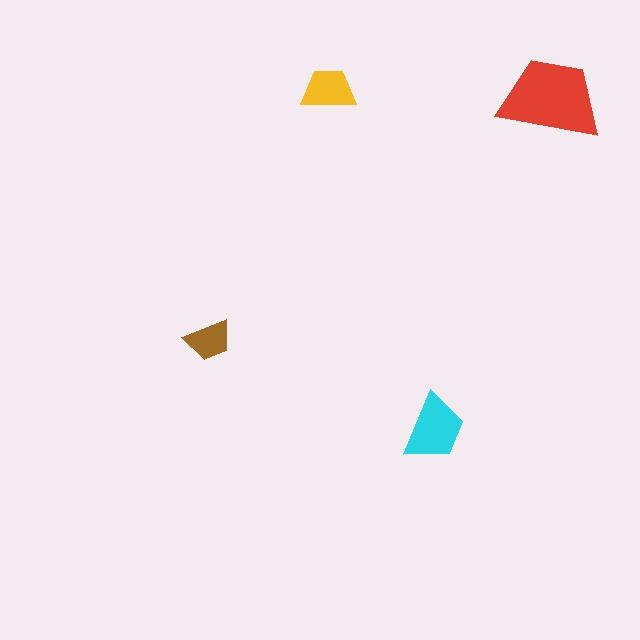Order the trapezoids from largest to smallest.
the red one, the cyan one, the yellow one, the brown one.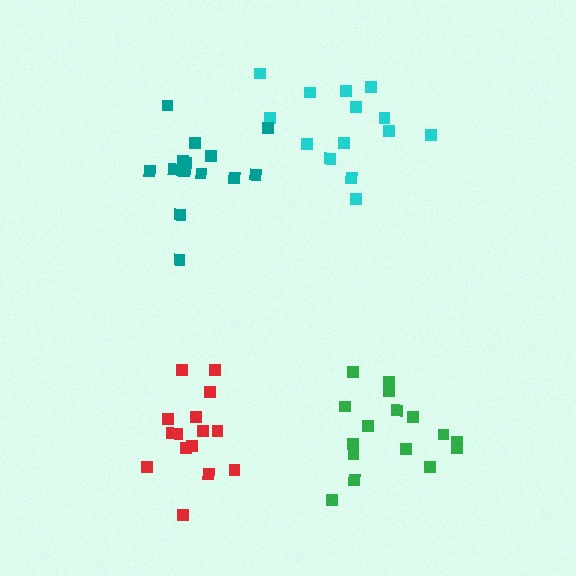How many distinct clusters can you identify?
There are 4 distinct clusters.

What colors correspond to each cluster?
The clusters are colored: green, red, cyan, teal.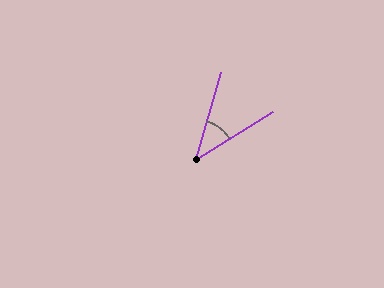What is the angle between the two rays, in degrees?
Approximately 42 degrees.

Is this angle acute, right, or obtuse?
It is acute.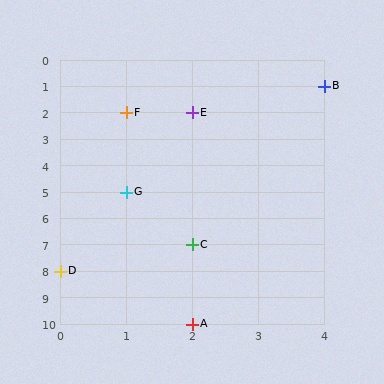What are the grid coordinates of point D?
Point D is at grid coordinates (0, 8).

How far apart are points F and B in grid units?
Points F and B are 3 columns and 1 row apart (about 3.2 grid units diagonally).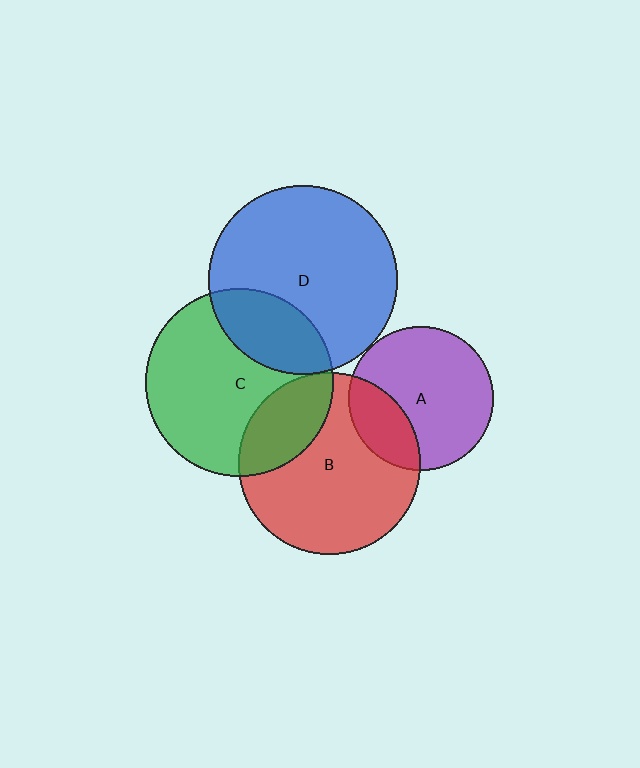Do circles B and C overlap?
Yes.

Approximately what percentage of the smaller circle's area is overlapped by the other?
Approximately 25%.